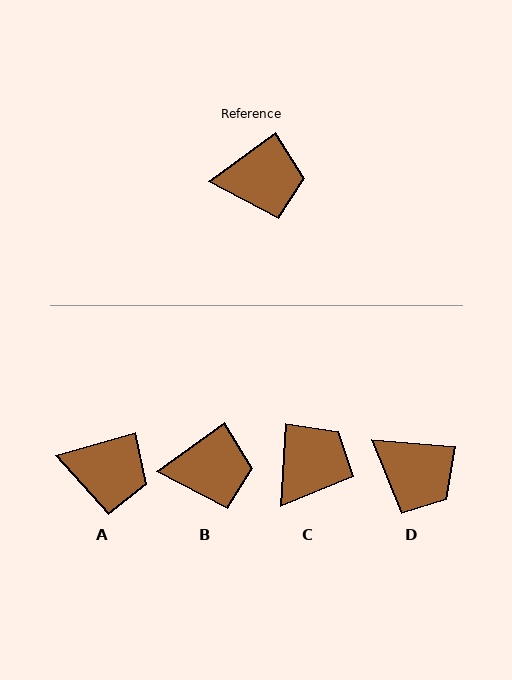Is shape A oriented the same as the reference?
No, it is off by about 20 degrees.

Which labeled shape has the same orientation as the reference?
B.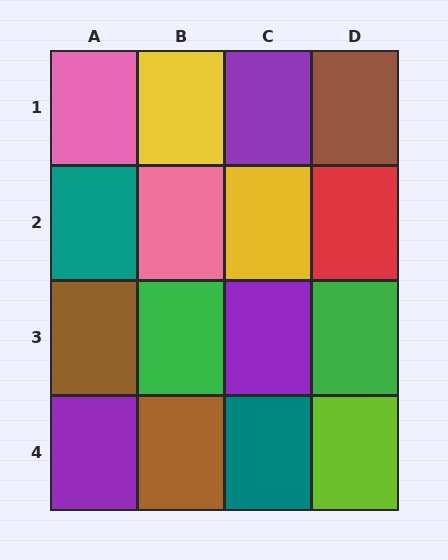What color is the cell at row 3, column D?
Green.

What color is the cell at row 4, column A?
Purple.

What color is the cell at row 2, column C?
Yellow.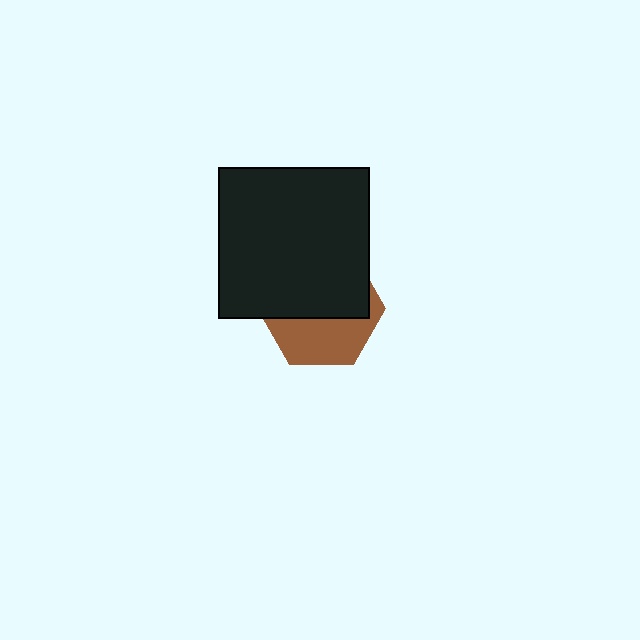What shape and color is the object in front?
The object in front is a black square.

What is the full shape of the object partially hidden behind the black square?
The partially hidden object is a brown hexagon.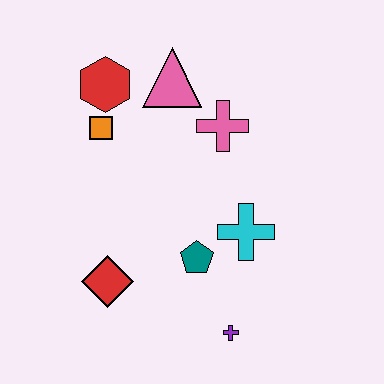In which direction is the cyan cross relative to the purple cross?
The cyan cross is above the purple cross.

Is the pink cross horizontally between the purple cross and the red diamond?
Yes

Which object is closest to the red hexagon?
The orange square is closest to the red hexagon.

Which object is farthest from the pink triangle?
The purple cross is farthest from the pink triangle.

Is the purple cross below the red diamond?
Yes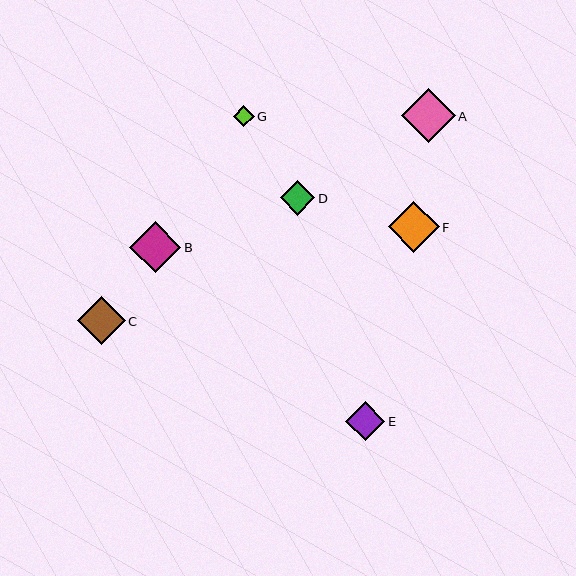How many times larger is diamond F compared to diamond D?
Diamond F is approximately 1.5 times the size of diamond D.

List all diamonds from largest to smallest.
From largest to smallest: A, B, F, C, E, D, G.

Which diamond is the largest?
Diamond A is the largest with a size of approximately 54 pixels.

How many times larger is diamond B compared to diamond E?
Diamond B is approximately 1.3 times the size of diamond E.